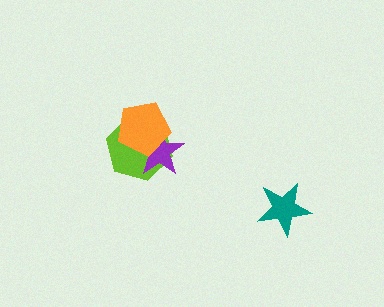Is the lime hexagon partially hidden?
Yes, it is partially covered by another shape.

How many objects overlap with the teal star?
0 objects overlap with the teal star.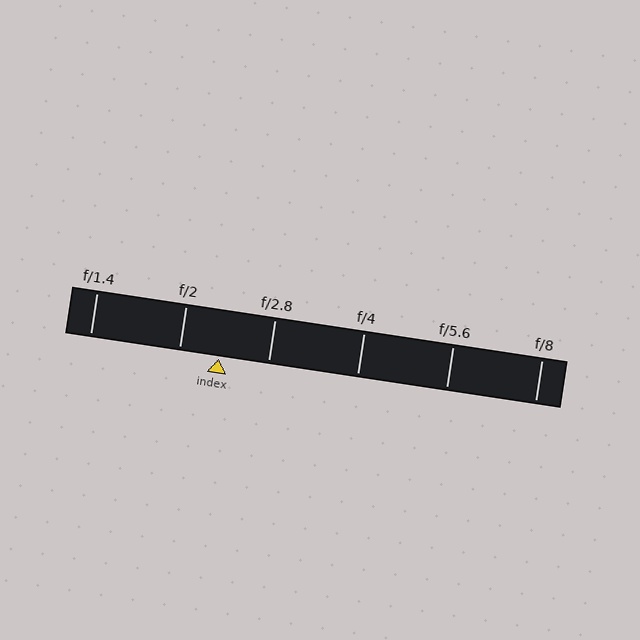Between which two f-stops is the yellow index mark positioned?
The index mark is between f/2 and f/2.8.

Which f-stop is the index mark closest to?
The index mark is closest to f/2.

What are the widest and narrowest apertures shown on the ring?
The widest aperture shown is f/1.4 and the narrowest is f/8.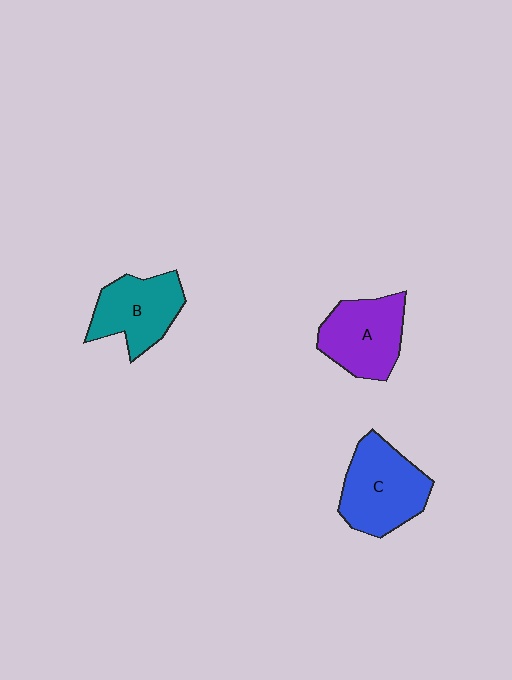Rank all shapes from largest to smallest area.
From largest to smallest: C (blue), A (purple), B (teal).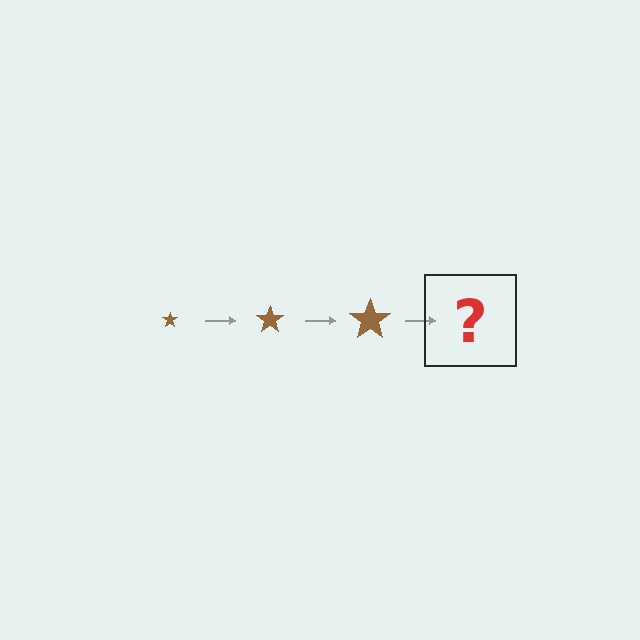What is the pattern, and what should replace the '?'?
The pattern is that the star gets progressively larger each step. The '?' should be a brown star, larger than the previous one.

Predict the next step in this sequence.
The next step is a brown star, larger than the previous one.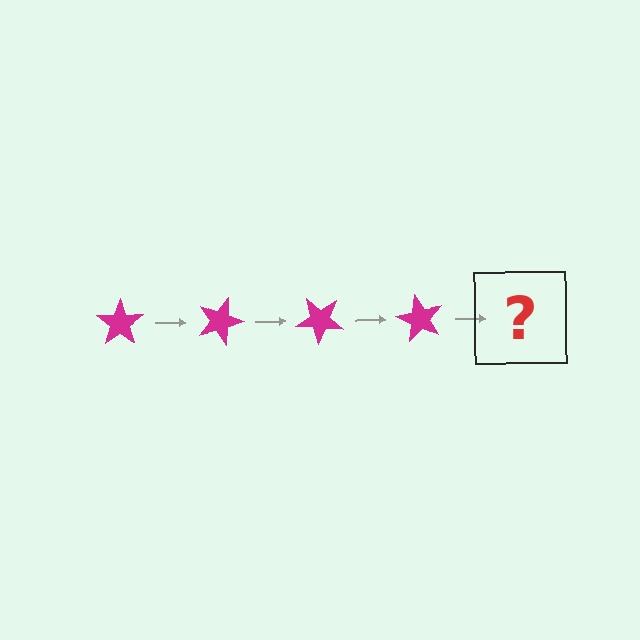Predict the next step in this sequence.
The next step is a magenta star rotated 80 degrees.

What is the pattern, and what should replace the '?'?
The pattern is that the star rotates 20 degrees each step. The '?' should be a magenta star rotated 80 degrees.